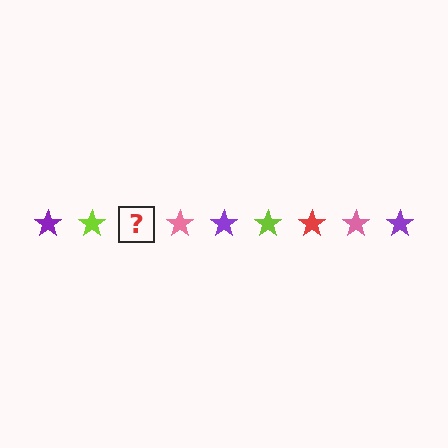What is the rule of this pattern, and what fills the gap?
The rule is that the pattern cycles through purple, lime, red, pink stars. The gap should be filled with a red star.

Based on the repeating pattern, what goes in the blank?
The blank should be a red star.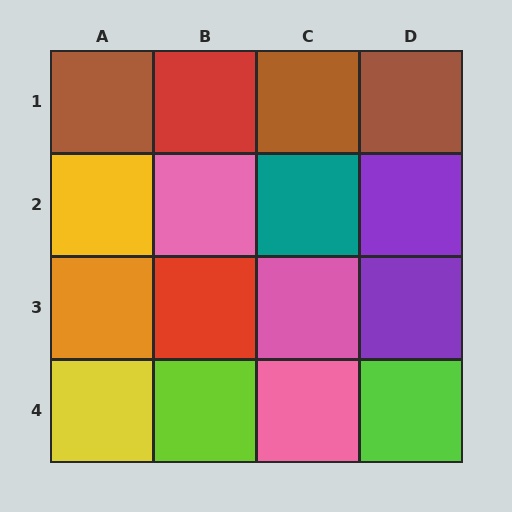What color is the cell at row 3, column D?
Purple.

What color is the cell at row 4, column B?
Lime.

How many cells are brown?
3 cells are brown.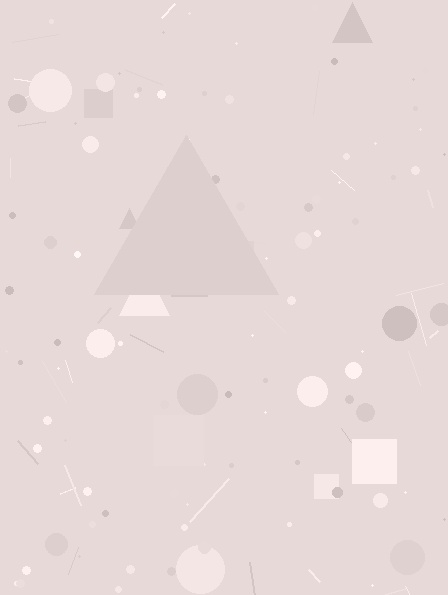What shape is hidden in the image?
A triangle is hidden in the image.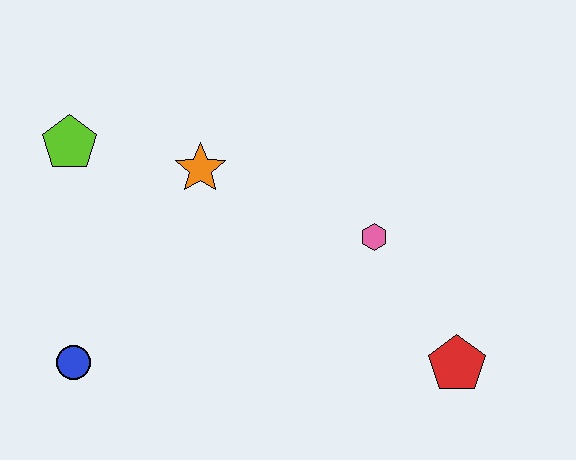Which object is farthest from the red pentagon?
The lime pentagon is farthest from the red pentagon.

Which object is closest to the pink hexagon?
The red pentagon is closest to the pink hexagon.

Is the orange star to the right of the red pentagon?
No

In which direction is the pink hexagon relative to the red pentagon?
The pink hexagon is above the red pentagon.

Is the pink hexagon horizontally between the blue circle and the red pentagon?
Yes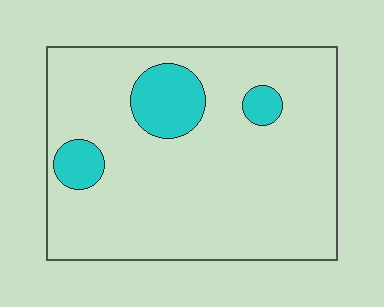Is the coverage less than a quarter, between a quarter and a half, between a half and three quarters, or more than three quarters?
Less than a quarter.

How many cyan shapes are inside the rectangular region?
3.